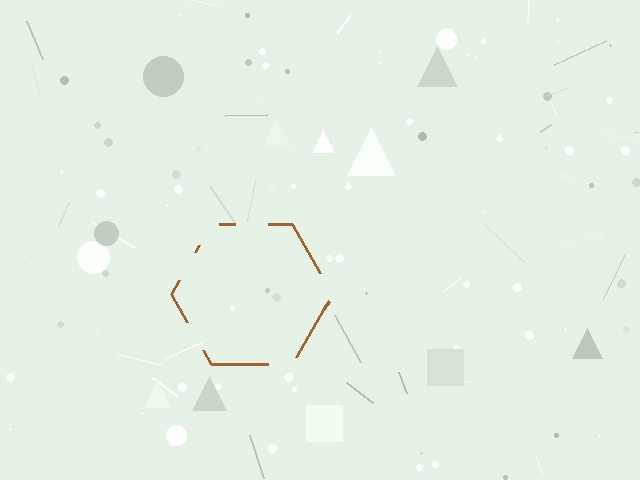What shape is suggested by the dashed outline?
The dashed outline suggests a hexagon.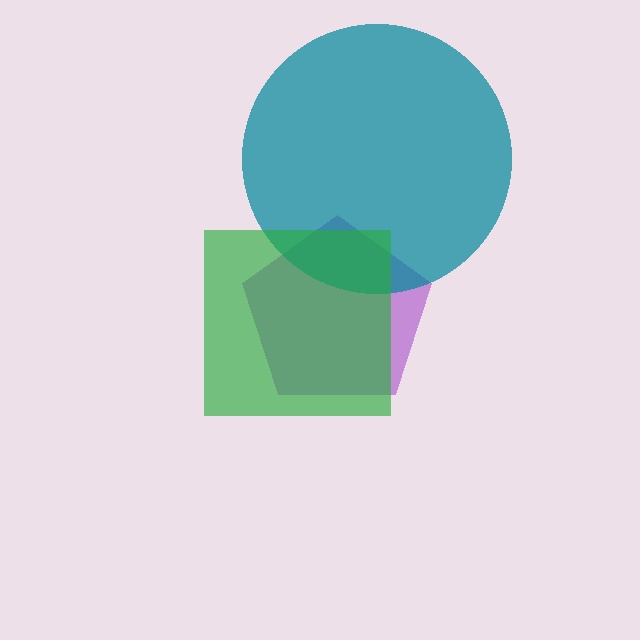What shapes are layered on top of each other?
The layered shapes are: a purple pentagon, a teal circle, a green square.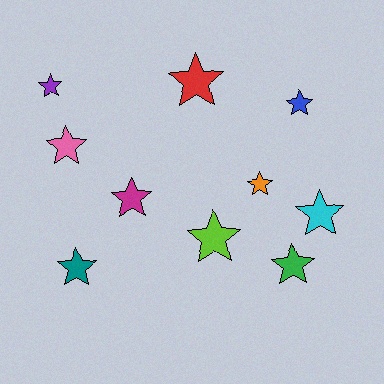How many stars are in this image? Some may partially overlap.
There are 10 stars.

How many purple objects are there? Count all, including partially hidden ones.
There is 1 purple object.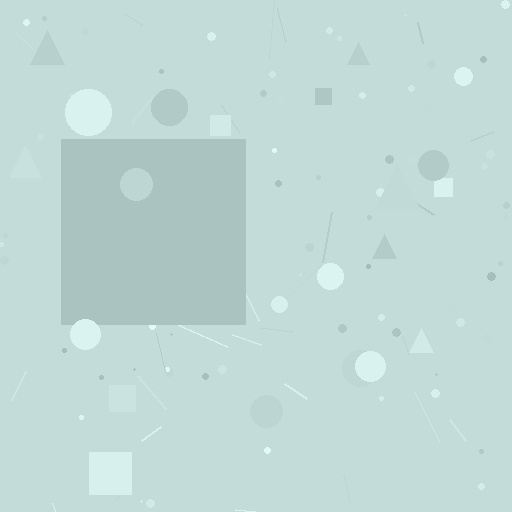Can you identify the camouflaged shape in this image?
The camouflaged shape is a square.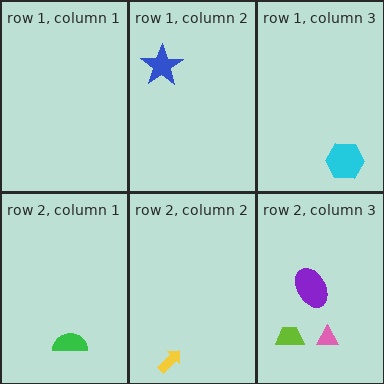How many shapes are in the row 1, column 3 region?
1.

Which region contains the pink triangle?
The row 2, column 3 region.